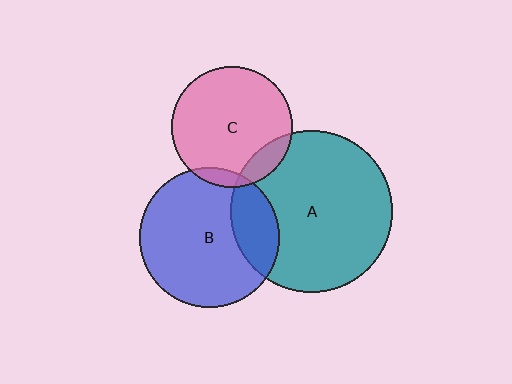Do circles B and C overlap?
Yes.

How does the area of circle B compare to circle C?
Approximately 1.3 times.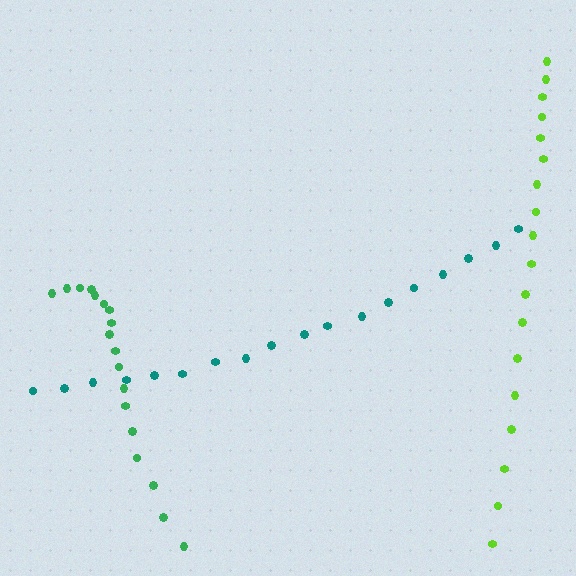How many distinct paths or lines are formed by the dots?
There are 3 distinct paths.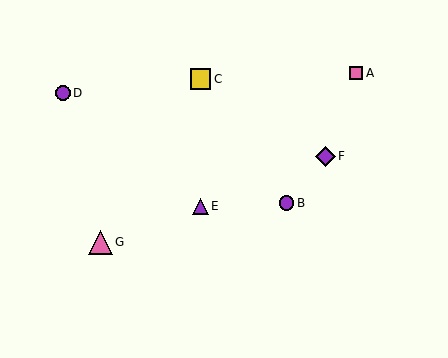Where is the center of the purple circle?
The center of the purple circle is at (63, 93).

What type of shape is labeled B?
Shape B is a purple circle.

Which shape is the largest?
The pink triangle (labeled G) is the largest.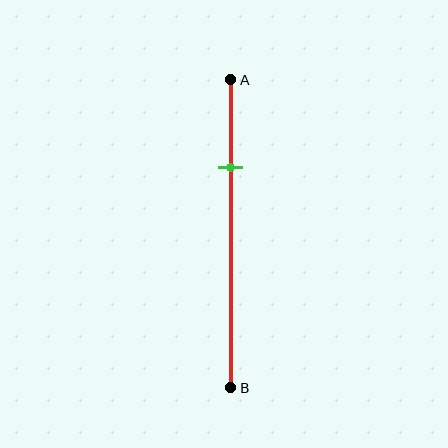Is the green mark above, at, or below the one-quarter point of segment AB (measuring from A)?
The green mark is below the one-quarter point of segment AB.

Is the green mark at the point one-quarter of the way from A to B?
No, the mark is at about 30% from A, not at the 25% one-quarter point.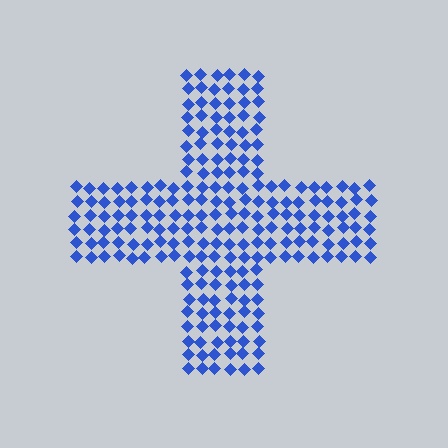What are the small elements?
The small elements are diamonds.